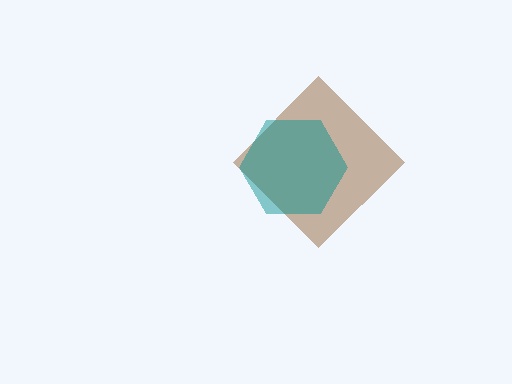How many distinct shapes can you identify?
There are 2 distinct shapes: a brown diamond, a teal hexagon.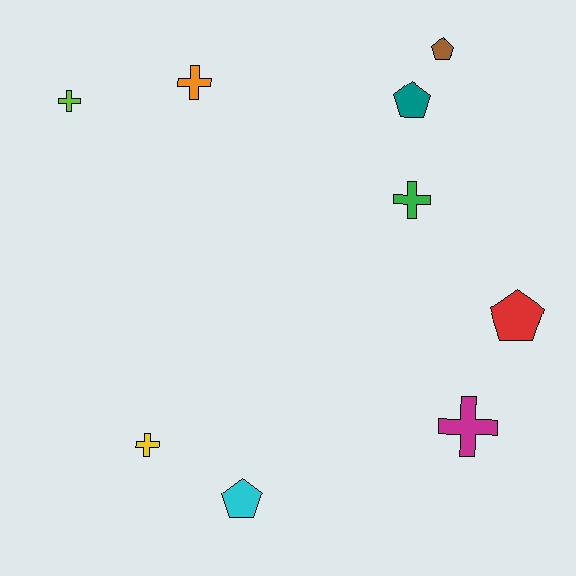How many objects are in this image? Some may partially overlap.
There are 9 objects.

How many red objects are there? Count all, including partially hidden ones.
There is 1 red object.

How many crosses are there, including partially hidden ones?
There are 5 crosses.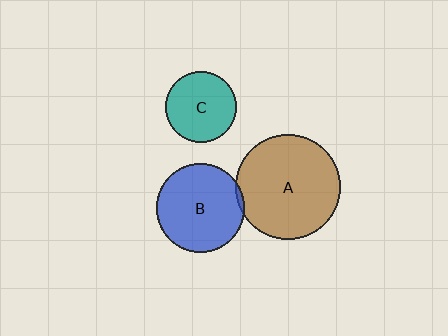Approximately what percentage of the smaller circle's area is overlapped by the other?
Approximately 5%.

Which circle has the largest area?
Circle A (brown).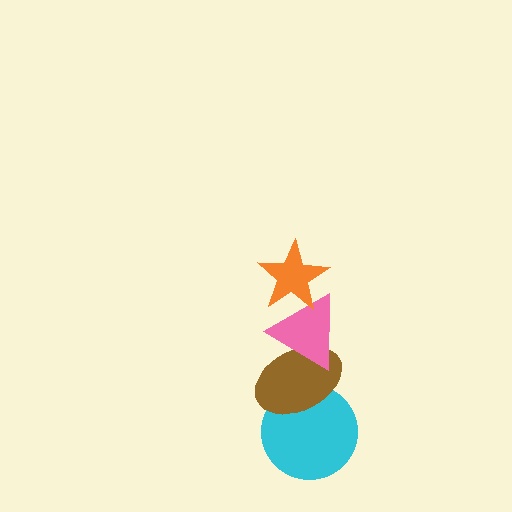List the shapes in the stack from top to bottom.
From top to bottom: the orange star, the pink triangle, the brown ellipse, the cyan circle.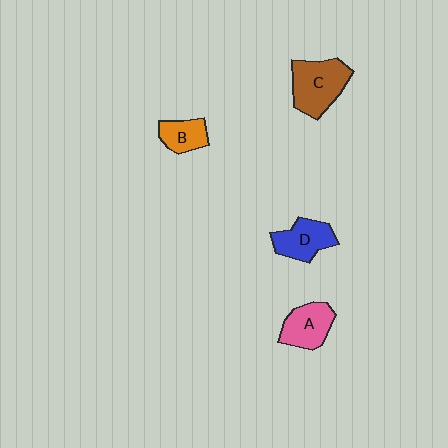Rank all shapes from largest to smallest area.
From largest to smallest: C (brown), D (blue), A (pink), B (orange).